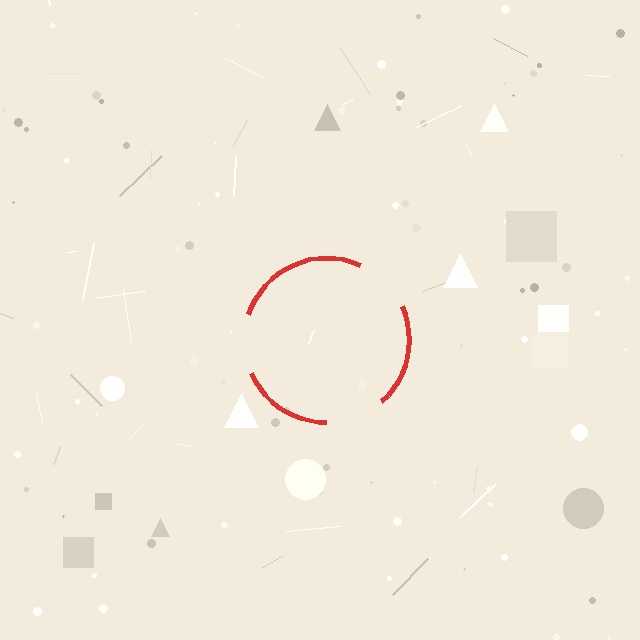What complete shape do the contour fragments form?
The contour fragments form a circle.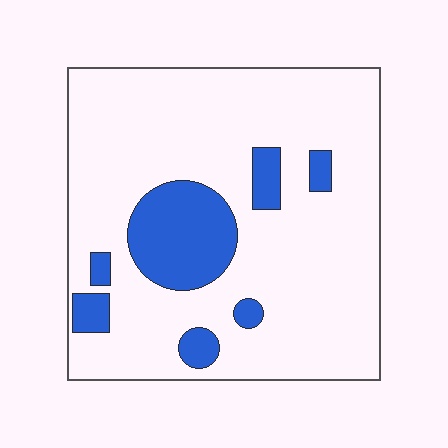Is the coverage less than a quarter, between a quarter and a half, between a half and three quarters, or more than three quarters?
Less than a quarter.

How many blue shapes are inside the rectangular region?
7.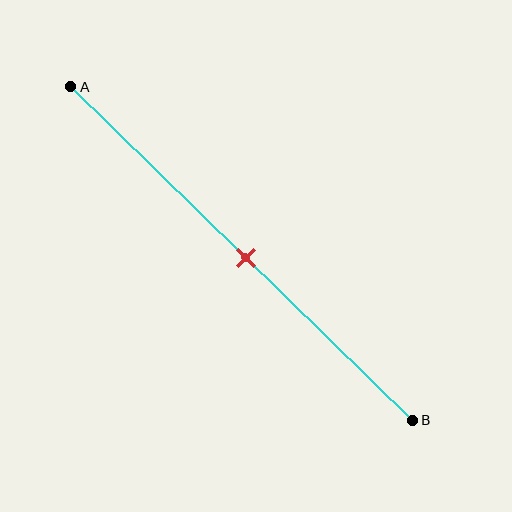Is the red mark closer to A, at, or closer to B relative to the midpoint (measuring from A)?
The red mark is approximately at the midpoint of segment AB.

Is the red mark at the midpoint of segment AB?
Yes, the mark is approximately at the midpoint.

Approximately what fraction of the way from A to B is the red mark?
The red mark is approximately 50% of the way from A to B.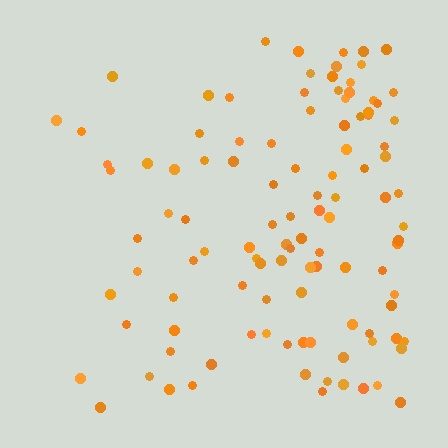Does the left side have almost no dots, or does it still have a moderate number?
Still a moderate number, just noticeably fewer than the right.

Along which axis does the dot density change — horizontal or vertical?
Horizontal.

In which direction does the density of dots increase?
From left to right, with the right side densest.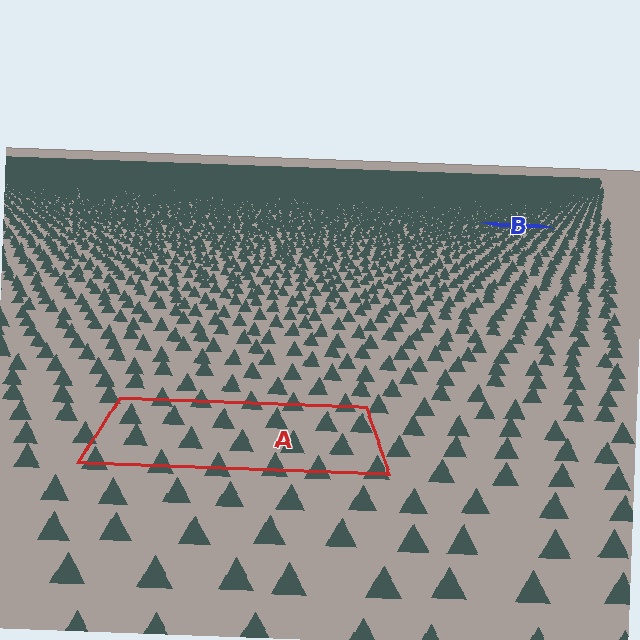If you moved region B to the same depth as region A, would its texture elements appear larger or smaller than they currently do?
They would appear larger. At a closer depth, the same texture elements are projected at a bigger on-screen size.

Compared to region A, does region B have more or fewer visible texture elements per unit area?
Region B has more texture elements per unit area — they are packed more densely because it is farther away.